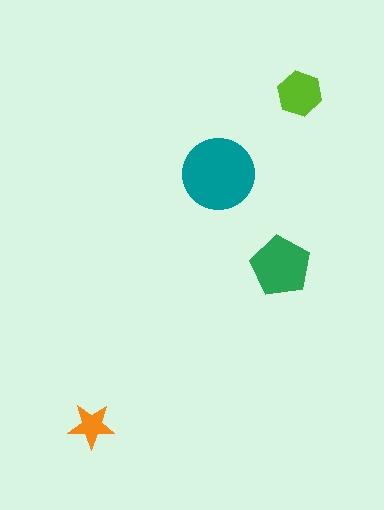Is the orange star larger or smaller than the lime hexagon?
Smaller.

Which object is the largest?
The teal circle.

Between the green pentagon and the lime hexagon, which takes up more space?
The green pentagon.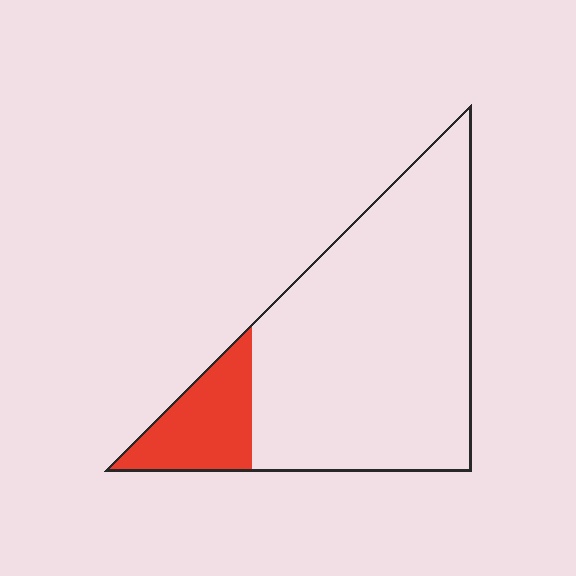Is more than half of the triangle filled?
No.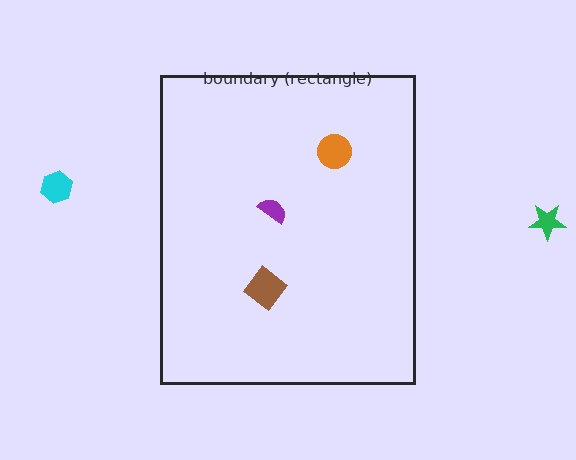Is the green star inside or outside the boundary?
Outside.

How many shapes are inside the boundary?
3 inside, 2 outside.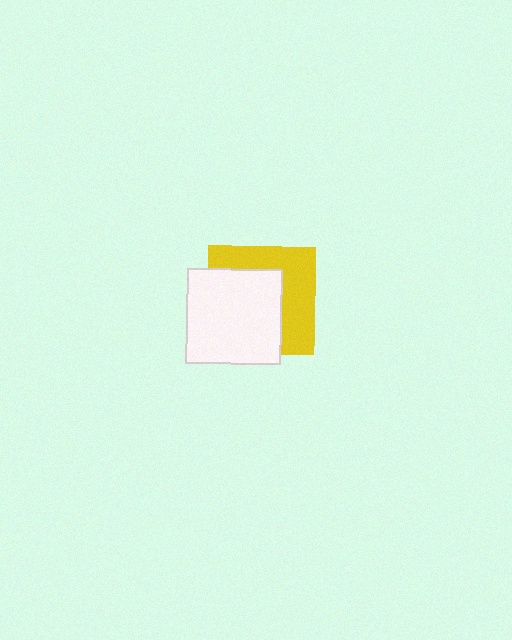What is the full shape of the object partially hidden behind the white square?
The partially hidden object is a yellow square.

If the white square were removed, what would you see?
You would see the complete yellow square.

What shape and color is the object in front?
The object in front is a white square.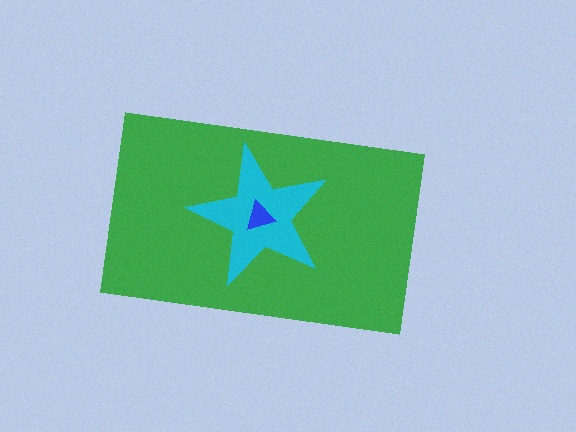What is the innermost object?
The blue triangle.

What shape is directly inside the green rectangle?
The cyan star.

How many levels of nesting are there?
3.